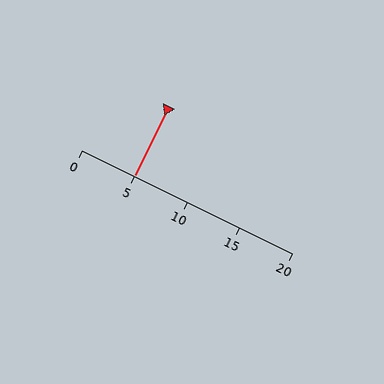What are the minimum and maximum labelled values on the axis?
The axis runs from 0 to 20.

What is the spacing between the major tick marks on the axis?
The major ticks are spaced 5 apart.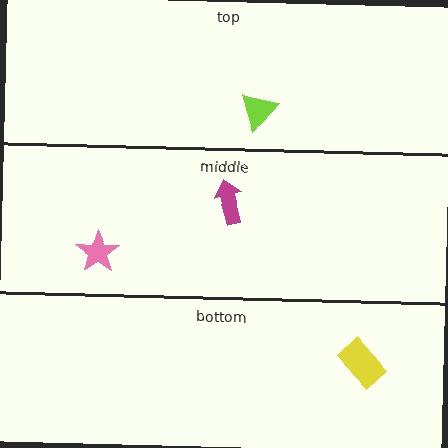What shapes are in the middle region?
The pink star, the magenta arrow.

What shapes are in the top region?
The lime triangle.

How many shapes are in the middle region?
2.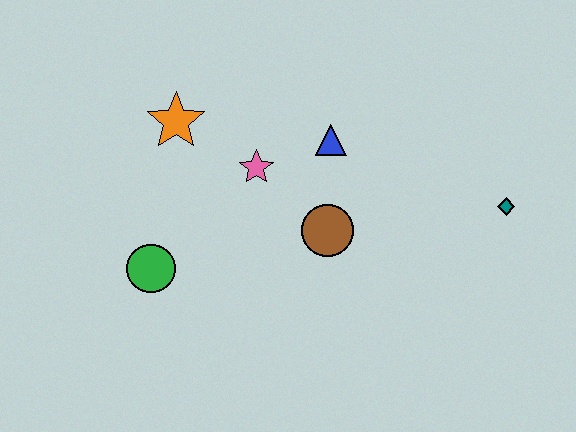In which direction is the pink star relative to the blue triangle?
The pink star is to the left of the blue triangle.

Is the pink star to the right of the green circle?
Yes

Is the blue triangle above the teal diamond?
Yes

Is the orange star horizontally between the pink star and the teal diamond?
No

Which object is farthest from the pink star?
The teal diamond is farthest from the pink star.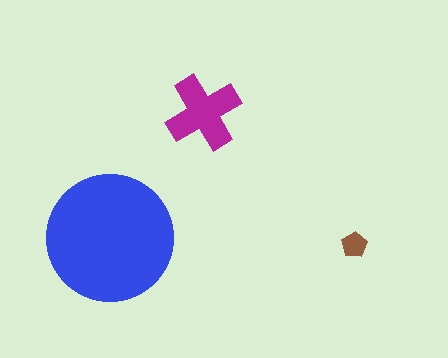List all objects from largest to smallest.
The blue circle, the magenta cross, the brown pentagon.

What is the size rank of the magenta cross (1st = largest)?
2nd.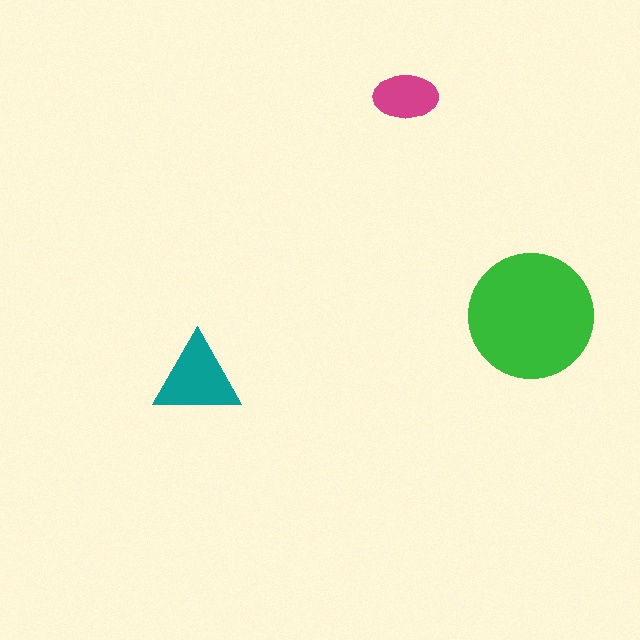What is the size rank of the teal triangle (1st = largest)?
2nd.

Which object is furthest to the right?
The green circle is rightmost.